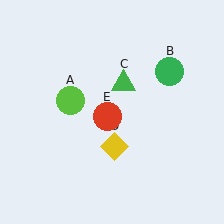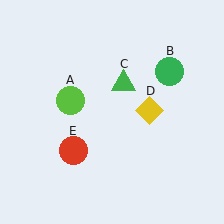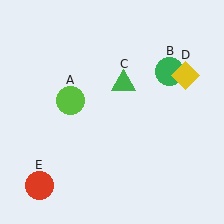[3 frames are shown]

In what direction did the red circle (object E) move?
The red circle (object E) moved down and to the left.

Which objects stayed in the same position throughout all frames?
Lime circle (object A) and green circle (object B) and green triangle (object C) remained stationary.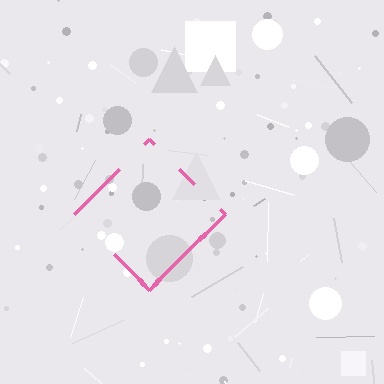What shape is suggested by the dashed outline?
The dashed outline suggests a diamond.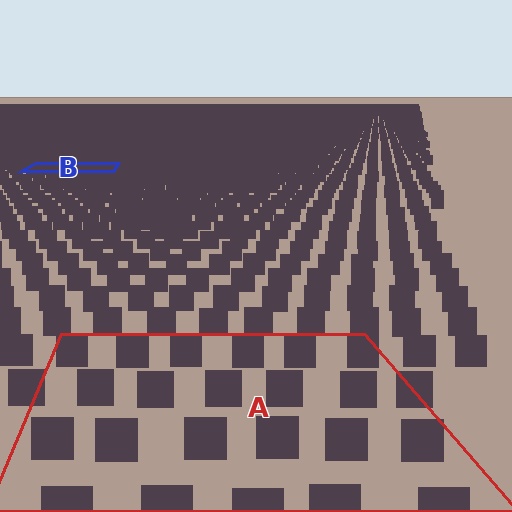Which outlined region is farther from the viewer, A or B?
Region B is farther from the viewer — the texture elements inside it appear smaller and more densely packed.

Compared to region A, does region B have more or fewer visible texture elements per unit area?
Region B has more texture elements per unit area — they are packed more densely because it is farther away.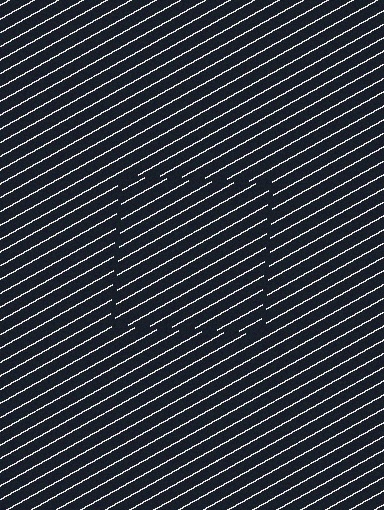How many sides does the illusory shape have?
4 sides — the line-ends trace a square.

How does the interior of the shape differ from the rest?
The interior of the shape contains the same grating, shifted by half a period — the contour is defined by the phase discontinuity where line-ends from the inner and outer gratings abut.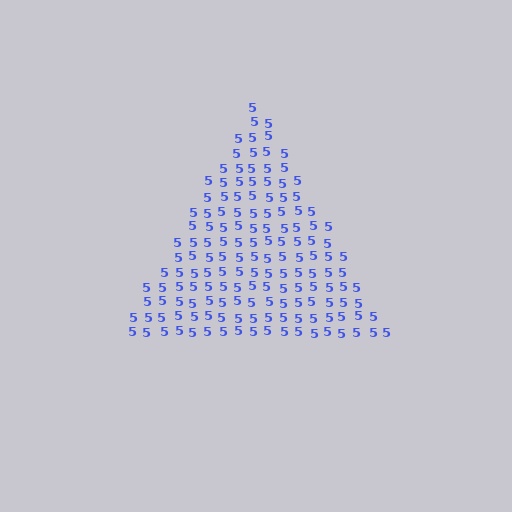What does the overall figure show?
The overall figure shows a triangle.